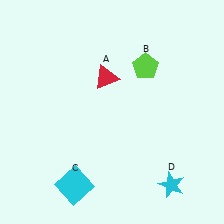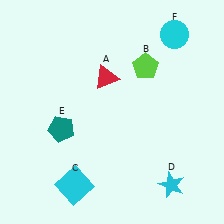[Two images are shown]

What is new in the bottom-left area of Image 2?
A teal pentagon (E) was added in the bottom-left area of Image 2.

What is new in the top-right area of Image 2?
A cyan circle (F) was added in the top-right area of Image 2.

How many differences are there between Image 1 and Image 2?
There are 2 differences between the two images.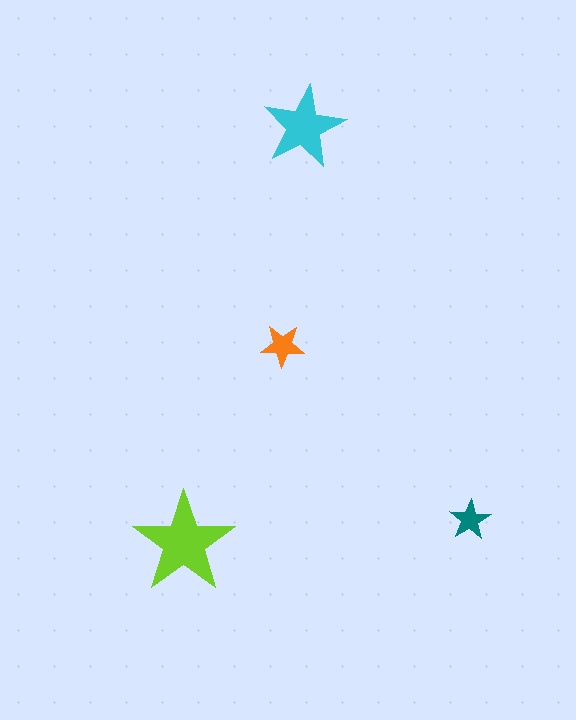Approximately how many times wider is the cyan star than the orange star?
About 2 times wider.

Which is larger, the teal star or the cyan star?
The cyan one.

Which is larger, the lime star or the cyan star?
The lime one.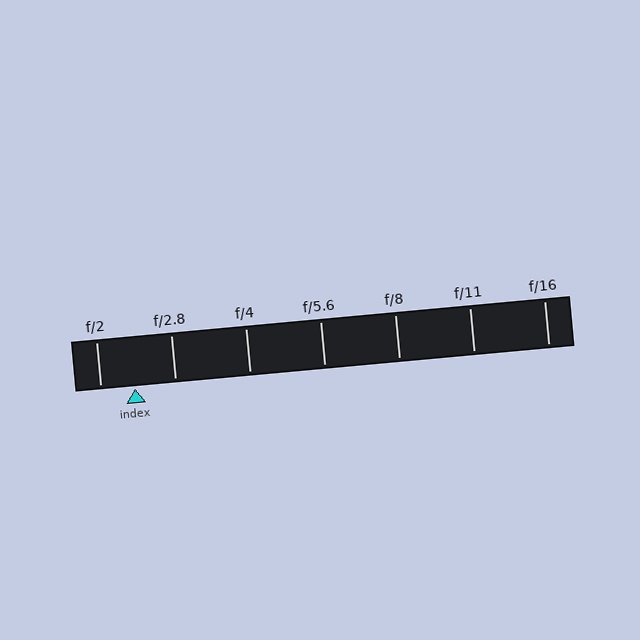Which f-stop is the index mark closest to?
The index mark is closest to f/2.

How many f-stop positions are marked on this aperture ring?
There are 7 f-stop positions marked.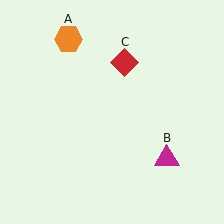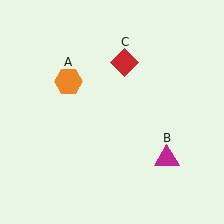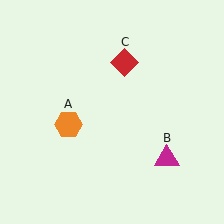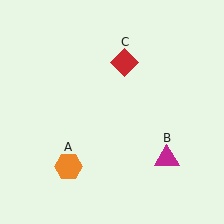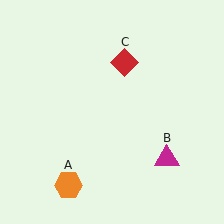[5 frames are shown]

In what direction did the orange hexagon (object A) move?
The orange hexagon (object A) moved down.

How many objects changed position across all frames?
1 object changed position: orange hexagon (object A).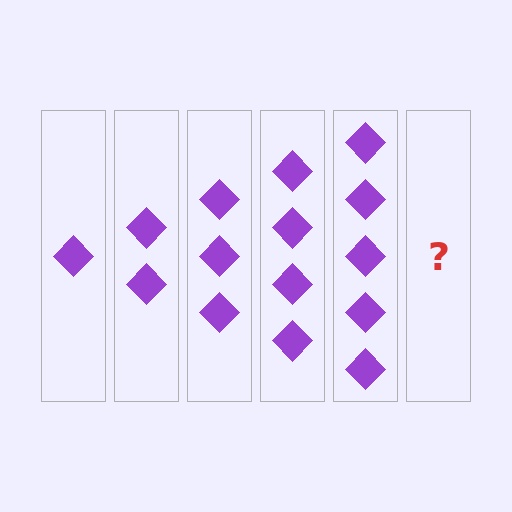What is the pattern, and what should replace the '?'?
The pattern is that each step adds one more diamond. The '?' should be 6 diamonds.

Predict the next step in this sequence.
The next step is 6 diamonds.